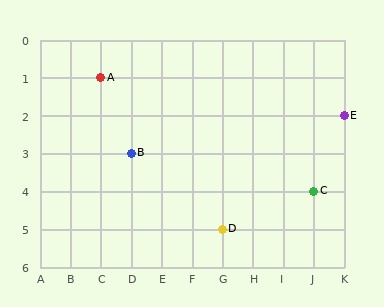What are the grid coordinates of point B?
Point B is at grid coordinates (D, 3).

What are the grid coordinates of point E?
Point E is at grid coordinates (K, 2).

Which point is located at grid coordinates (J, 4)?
Point C is at (J, 4).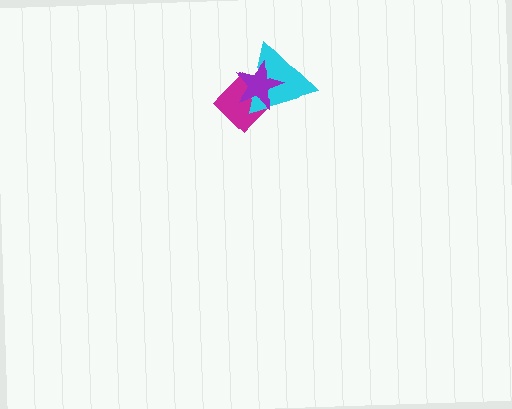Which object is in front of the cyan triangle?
The purple star is in front of the cyan triangle.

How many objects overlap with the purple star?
2 objects overlap with the purple star.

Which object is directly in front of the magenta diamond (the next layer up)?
The cyan triangle is directly in front of the magenta diamond.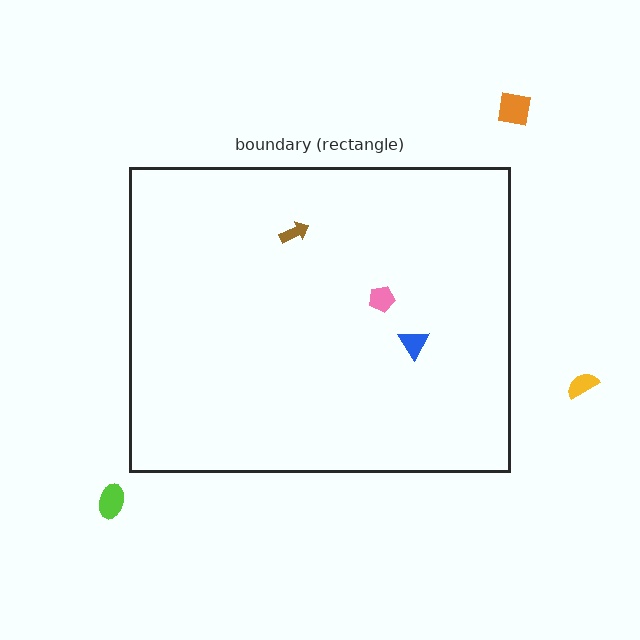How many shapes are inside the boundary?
3 inside, 3 outside.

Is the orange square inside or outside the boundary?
Outside.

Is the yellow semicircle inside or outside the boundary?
Outside.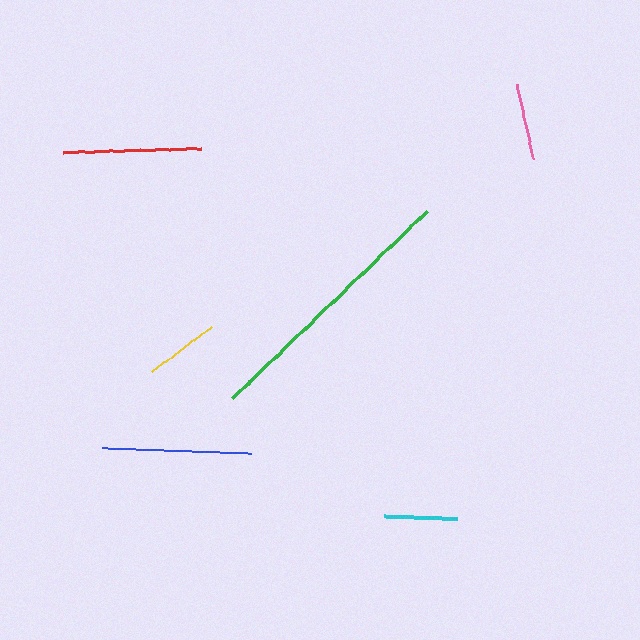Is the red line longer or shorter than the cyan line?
The red line is longer than the cyan line.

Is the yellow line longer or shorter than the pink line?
The pink line is longer than the yellow line.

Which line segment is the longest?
The green line is the longest at approximately 270 pixels.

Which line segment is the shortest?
The cyan line is the shortest at approximately 73 pixels.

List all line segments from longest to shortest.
From longest to shortest: green, blue, red, pink, yellow, cyan.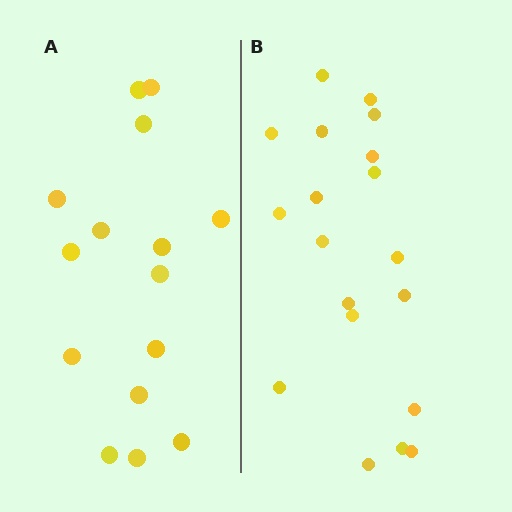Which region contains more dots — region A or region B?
Region B (the right region) has more dots.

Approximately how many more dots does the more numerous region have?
Region B has about 4 more dots than region A.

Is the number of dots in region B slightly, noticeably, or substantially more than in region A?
Region B has noticeably more, but not dramatically so. The ratio is roughly 1.3 to 1.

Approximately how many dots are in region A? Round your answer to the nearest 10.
About 20 dots. (The exact count is 15, which rounds to 20.)